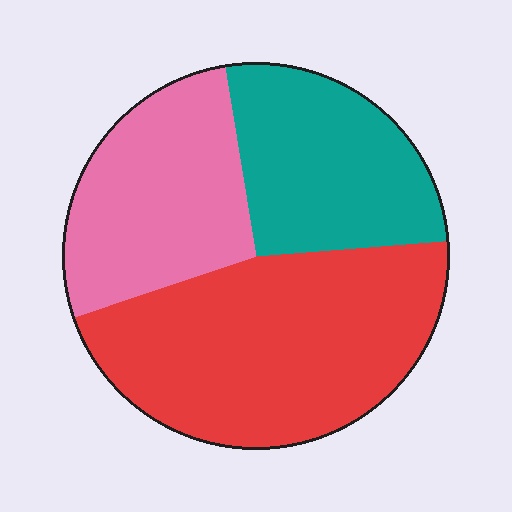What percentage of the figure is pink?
Pink takes up between a quarter and a half of the figure.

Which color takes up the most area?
Red, at roughly 45%.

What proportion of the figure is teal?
Teal takes up about one quarter (1/4) of the figure.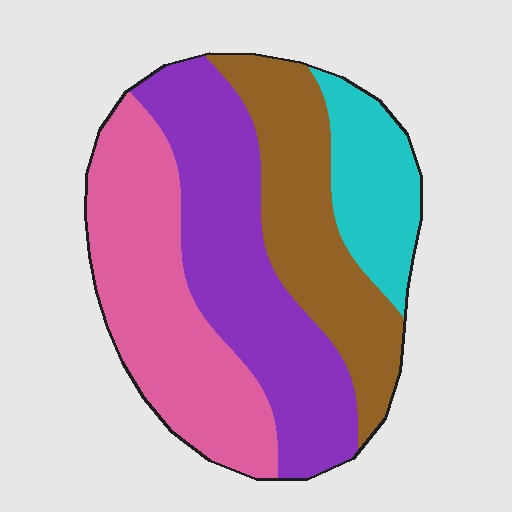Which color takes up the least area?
Cyan, at roughly 15%.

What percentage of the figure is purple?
Purple takes up about one third (1/3) of the figure.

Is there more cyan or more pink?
Pink.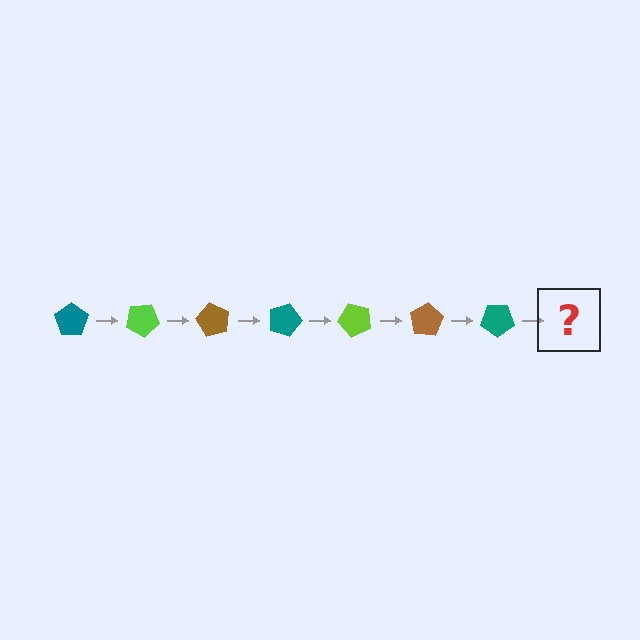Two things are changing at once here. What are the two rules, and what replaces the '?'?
The two rules are that it rotates 30 degrees each step and the color cycles through teal, lime, and brown. The '?' should be a lime pentagon, rotated 210 degrees from the start.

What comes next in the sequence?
The next element should be a lime pentagon, rotated 210 degrees from the start.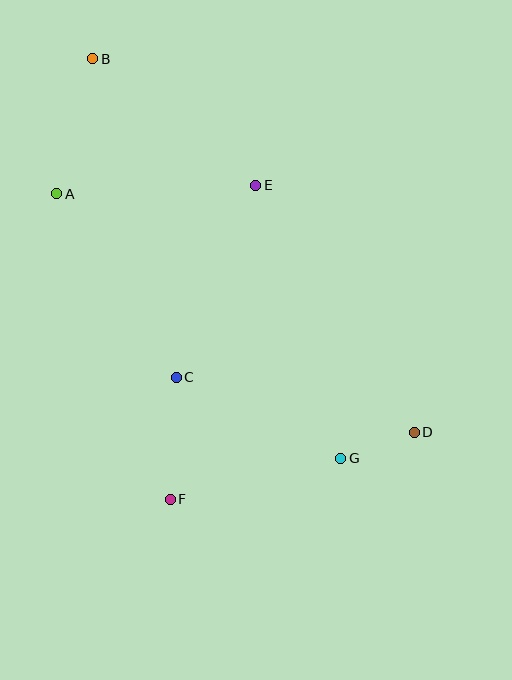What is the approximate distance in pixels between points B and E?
The distance between B and E is approximately 206 pixels.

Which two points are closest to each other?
Points D and G are closest to each other.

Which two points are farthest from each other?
Points B and D are farthest from each other.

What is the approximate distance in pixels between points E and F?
The distance between E and F is approximately 326 pixels.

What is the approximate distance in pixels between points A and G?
The distance between A and G is approximately 388 pixels.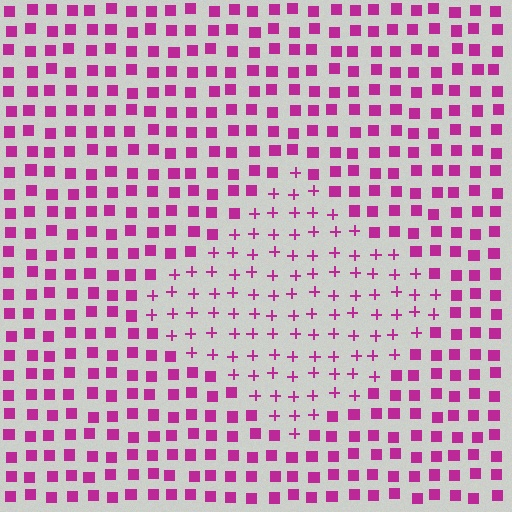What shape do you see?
I see a diamond.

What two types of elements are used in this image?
The image uses plus signs inside the diamond region and squares outside it.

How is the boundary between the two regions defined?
The boundary is defined by a change in element shape: plus signs inside vs. squares outside. All elements share the same color and spacing.